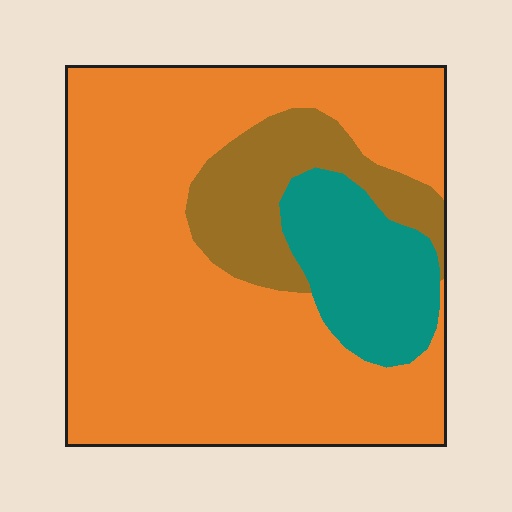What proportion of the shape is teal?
Teal covers 14% of the shape.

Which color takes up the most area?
Orange, at roughly 70%.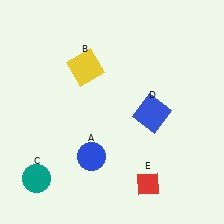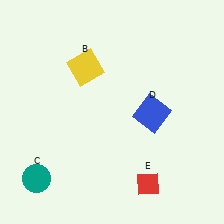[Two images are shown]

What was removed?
The blue circle (A) was removed in Image 2.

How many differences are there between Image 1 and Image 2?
There is 1 difference between the two images.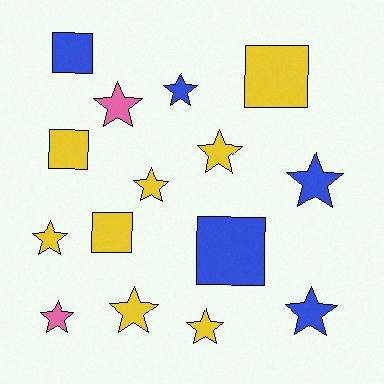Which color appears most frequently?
Yellow, with 8 objects.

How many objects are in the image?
There are 15 objects.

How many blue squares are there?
There are 2 blue squares.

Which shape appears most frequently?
Star, with 10 objects.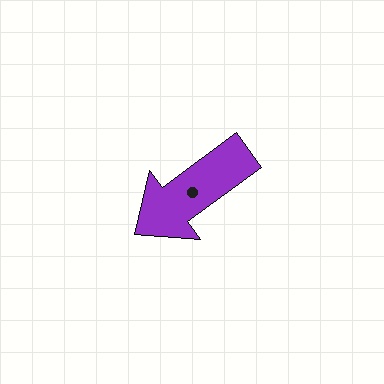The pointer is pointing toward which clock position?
Roughly 8 o'clock.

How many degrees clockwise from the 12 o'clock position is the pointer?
Approximately 234 degrees.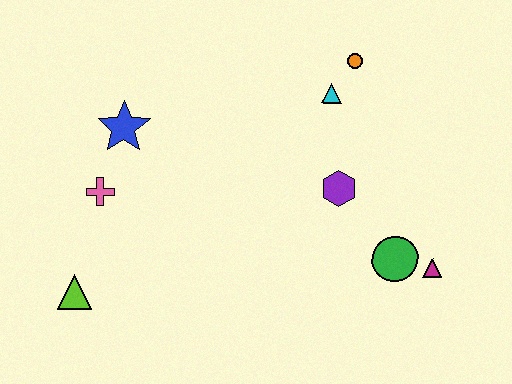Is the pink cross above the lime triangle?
Yes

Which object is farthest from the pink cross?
The magenta triangle is farthest from the pink cross.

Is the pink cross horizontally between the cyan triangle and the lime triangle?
Yes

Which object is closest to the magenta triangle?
The green circle is closest to the magenta triangle.